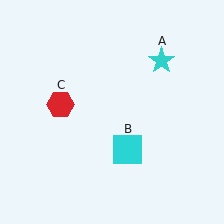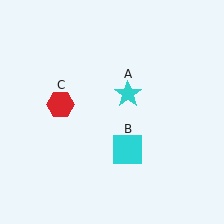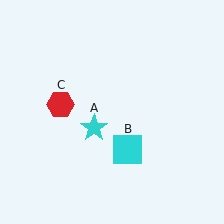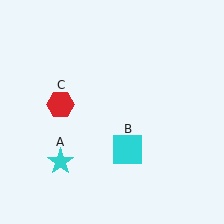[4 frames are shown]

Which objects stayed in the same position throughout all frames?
Cyan square (object B) and red hexagon (object C) remained stationary.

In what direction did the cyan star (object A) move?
The cyan star (object A) moved down and to the left.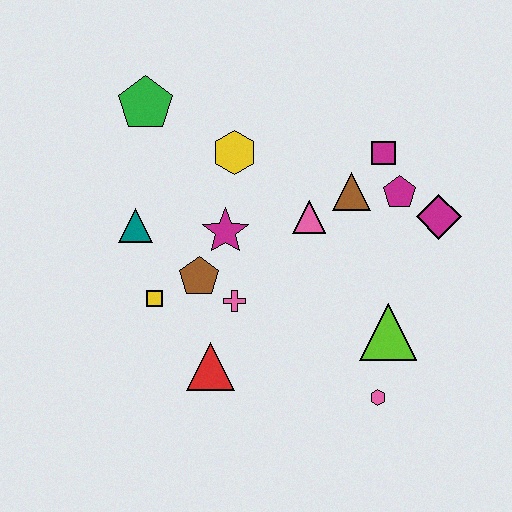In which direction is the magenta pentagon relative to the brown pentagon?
The magenta pentagon is to the right of the brown pentagon.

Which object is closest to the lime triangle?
The pink hexagon is closest to the lime triangle.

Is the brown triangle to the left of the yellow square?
No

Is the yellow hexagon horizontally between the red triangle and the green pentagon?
No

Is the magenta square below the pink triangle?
No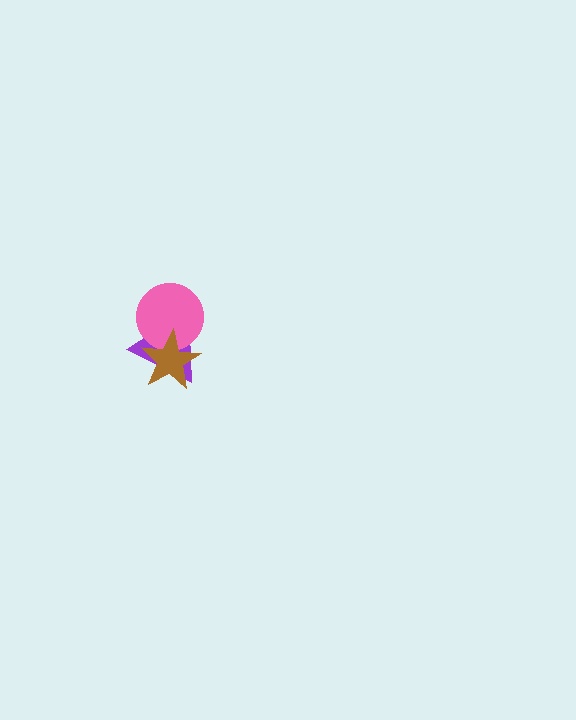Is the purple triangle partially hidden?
Yes, it is partially covered by another shape.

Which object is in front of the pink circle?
The brown star is in front of the pink circle.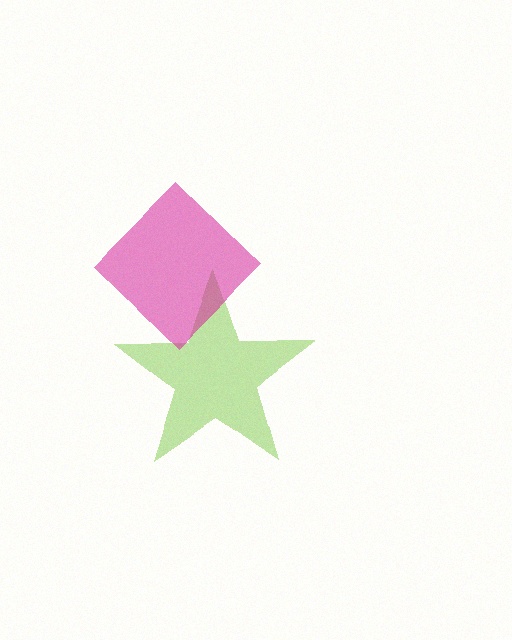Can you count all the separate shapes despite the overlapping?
Yes, there are 2 separate shapes.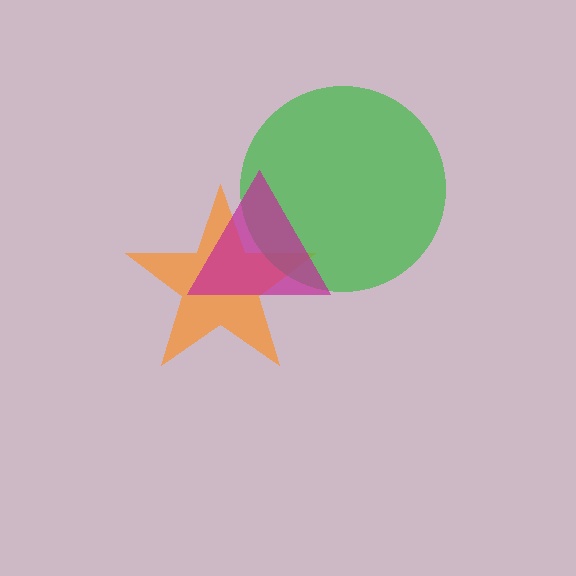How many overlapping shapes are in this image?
There are 3 overlapping shapes in the image.